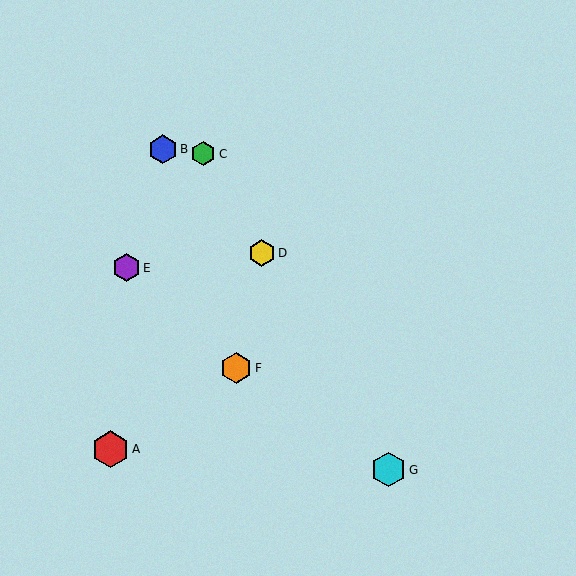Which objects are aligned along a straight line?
Objects C, D, G are aligned along a straight line.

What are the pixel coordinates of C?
Object C is at (203, 154).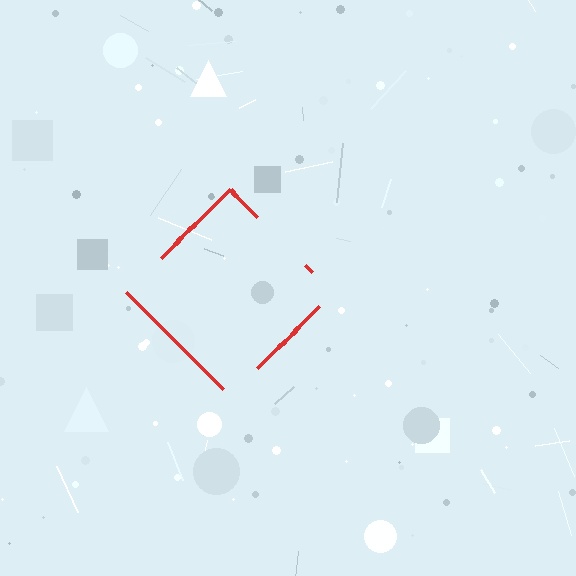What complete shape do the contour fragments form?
The contour fragments form a diamond.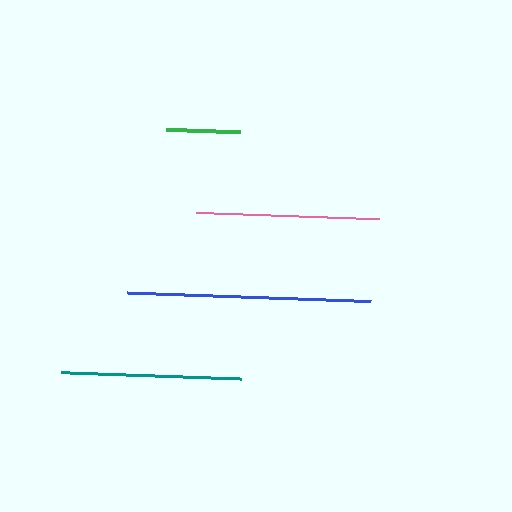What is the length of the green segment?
The green segment is approximately 74 pixels long.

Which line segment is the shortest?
The green line is the shortest at approximately 74 pixels.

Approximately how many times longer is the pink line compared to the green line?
The pink line is approximately 2.5 times the length of the green line.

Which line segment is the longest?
The blue line is the longest at approximately 245 pixels.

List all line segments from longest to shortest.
From longest to shortest: blue, pink, teal, green.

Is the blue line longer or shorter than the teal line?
The blue line is longer than the teal line.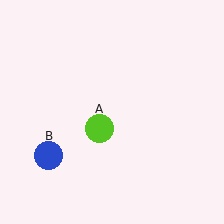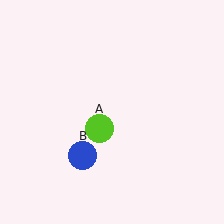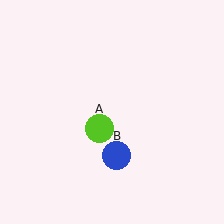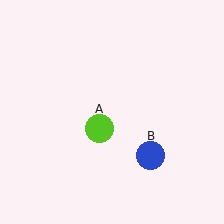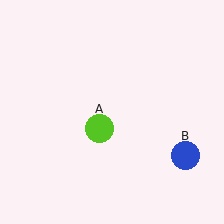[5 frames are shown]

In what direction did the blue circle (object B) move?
The blue circle (object B) moved right.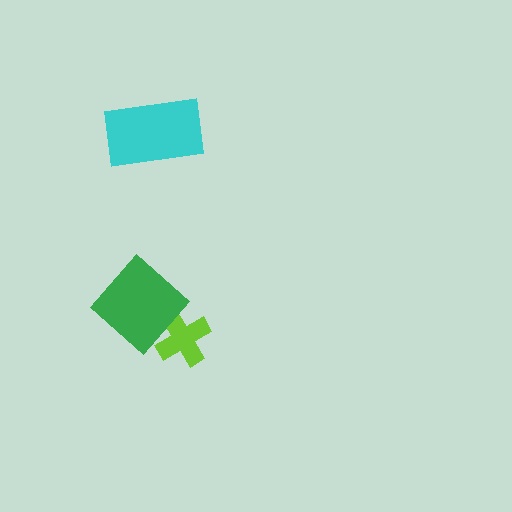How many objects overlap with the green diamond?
1 object overlaps with the green diamond.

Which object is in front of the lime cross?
The green diamond is in front of the lime cross.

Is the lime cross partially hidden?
Yes, it is partially covered by another shape.